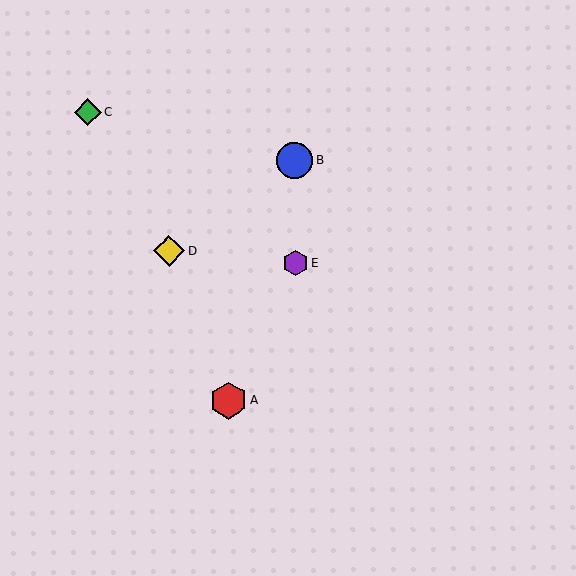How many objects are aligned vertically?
2 objects (B, E) are aligned vertically.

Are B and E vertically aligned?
Yes, both are at x≈294.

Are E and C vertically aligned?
No, E is at x≈295 and C is at x≈88.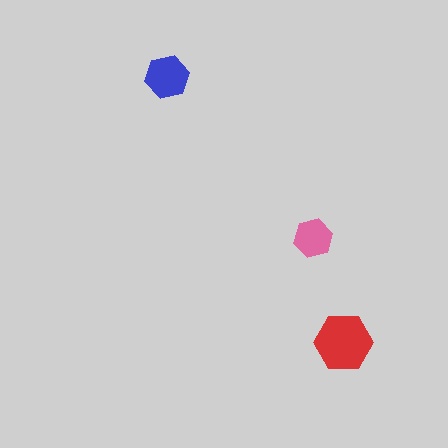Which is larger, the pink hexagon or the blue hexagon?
The blue one.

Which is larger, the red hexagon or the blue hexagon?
The red one.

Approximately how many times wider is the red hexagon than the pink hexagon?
About 1.5 times wider.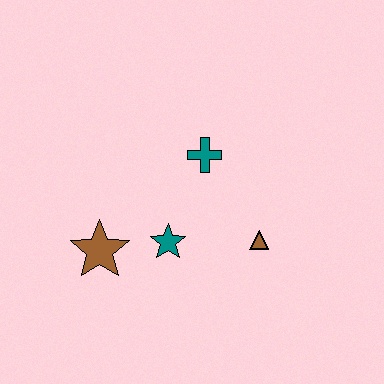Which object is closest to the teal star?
The brown star is closest to the teal star.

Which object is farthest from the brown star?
The brown triangle is farthest from the brown star.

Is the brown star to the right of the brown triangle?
No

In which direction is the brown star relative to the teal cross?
The brown star is to the left of the teal cross.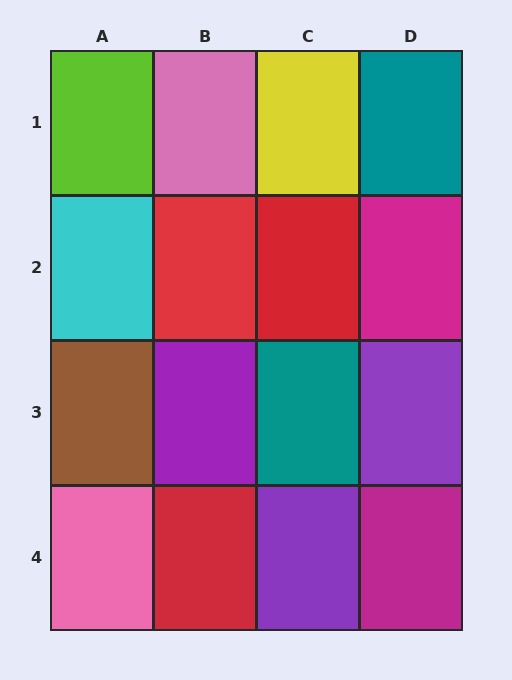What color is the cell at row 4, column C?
Purple.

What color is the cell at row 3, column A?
Brown.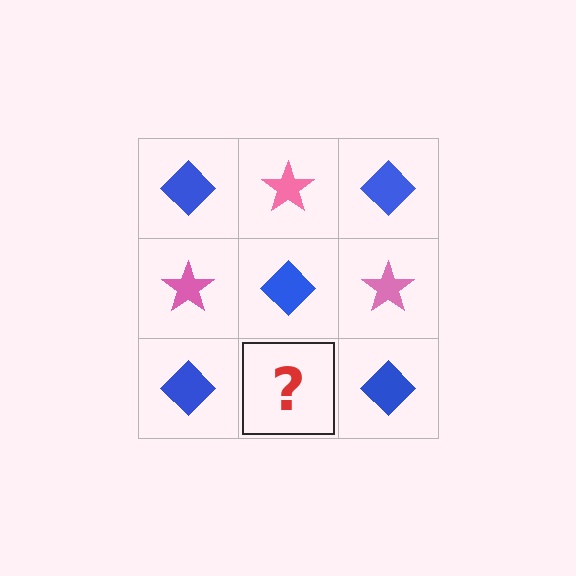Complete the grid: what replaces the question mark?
The question mark should be replaced with a pink star.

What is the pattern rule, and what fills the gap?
The rule is that it alternates blue diamond and pink star in a checkerboard pattern. The gap should be filled with a pink star.